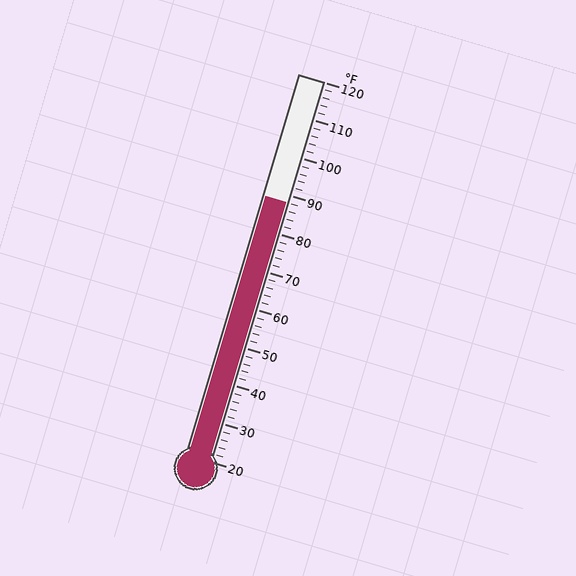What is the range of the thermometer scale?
The thermometer scale ranges from 20°F to 120°F.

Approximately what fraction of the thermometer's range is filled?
The thermometer is filled to approximately 70% of its range.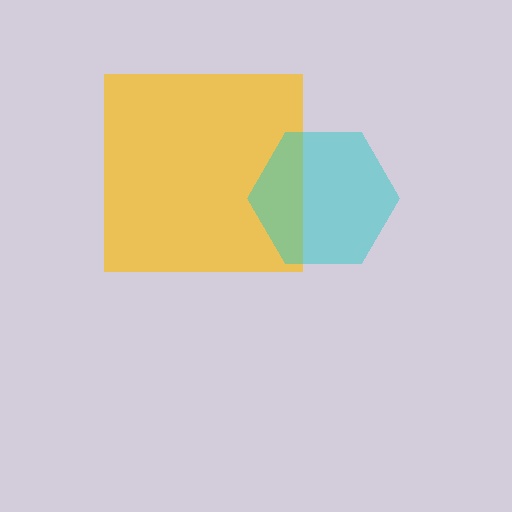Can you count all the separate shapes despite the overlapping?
Yes, there are 2 separate shapes.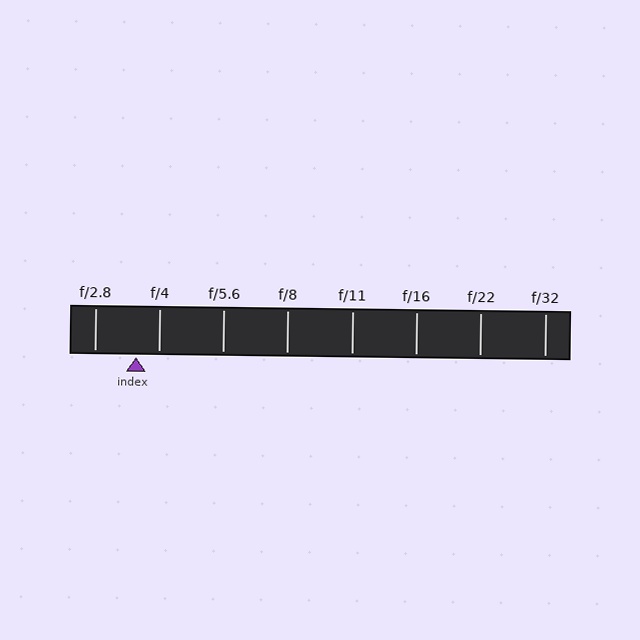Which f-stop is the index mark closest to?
The index mark is closest to f/4.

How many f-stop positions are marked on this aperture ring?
There are 8 f-stop positions marked.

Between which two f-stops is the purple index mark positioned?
The index mark is between f/2.8 and f/4.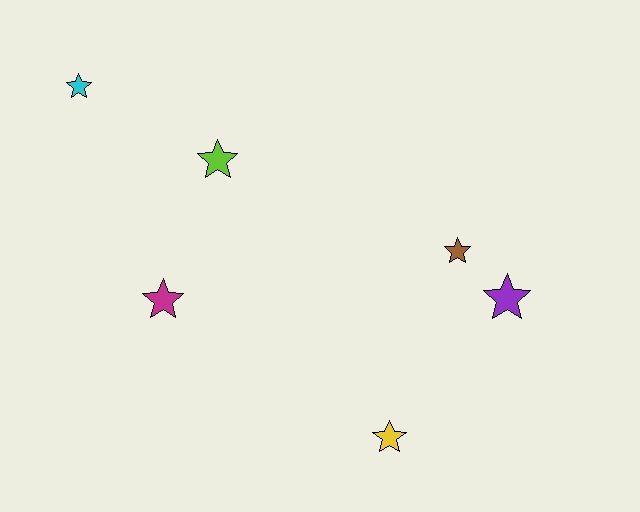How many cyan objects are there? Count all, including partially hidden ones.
There is 1 cyan object.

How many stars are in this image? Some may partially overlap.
There are 6 stars.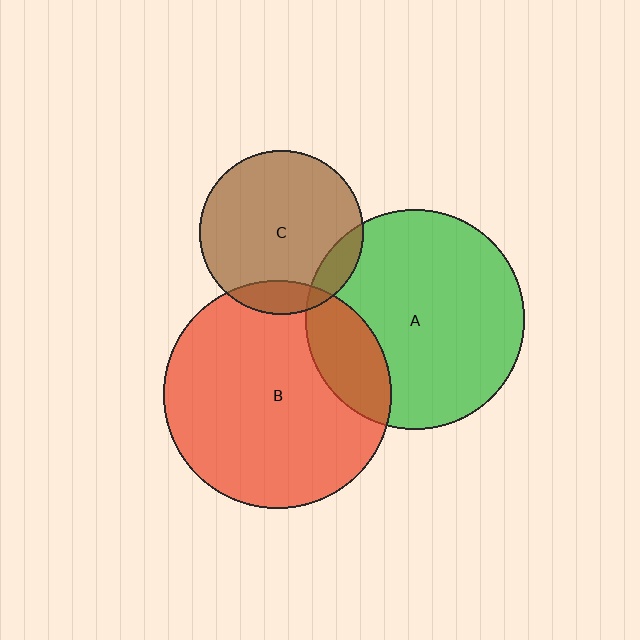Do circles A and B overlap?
Yes.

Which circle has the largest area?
Circle B (red).